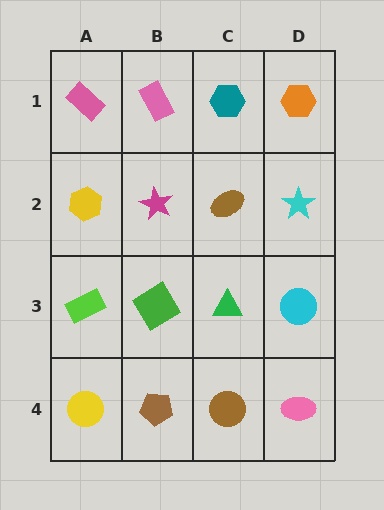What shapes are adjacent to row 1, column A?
A yellow hexagon (row 2, column A), a pink rectangle (row 1, column B).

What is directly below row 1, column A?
A yellow hexagon.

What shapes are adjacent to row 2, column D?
An orange hexagon (row 1, column D), a cyan circle (row 3, column D), a brown ellipse (row 2, column C).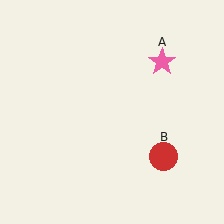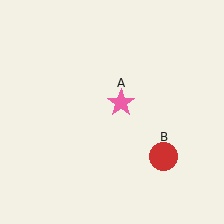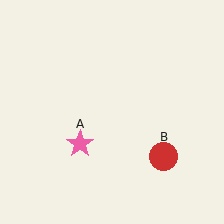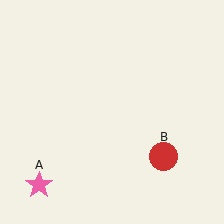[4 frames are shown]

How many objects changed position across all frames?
1 object changed position: pink star (object A).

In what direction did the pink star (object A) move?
The pink star (object A) moved down and to the left.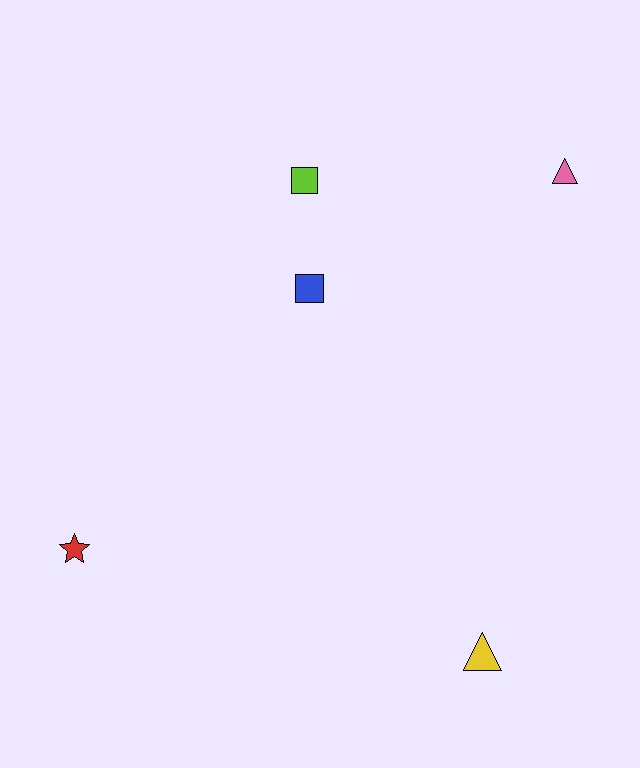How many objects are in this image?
There are 5 objects.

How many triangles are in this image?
There are 2 triangles.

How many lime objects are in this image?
There is 1 lime object.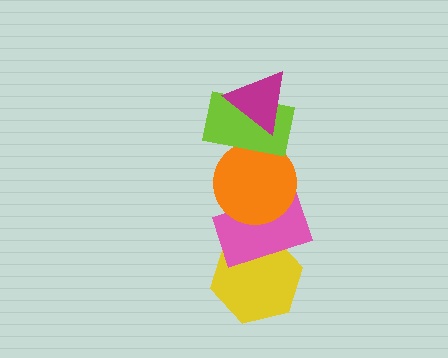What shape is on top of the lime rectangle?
The magenta triangle is on top of the lime rectangle.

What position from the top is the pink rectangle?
The pink rectangle is 4th from the top.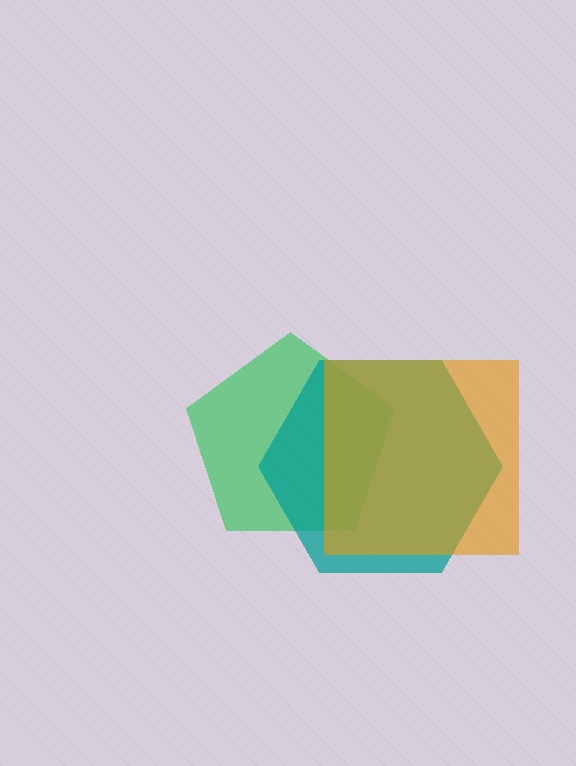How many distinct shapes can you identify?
There are 3 distinct shapes: a green pentagon, a teal hexagon, an orange square.